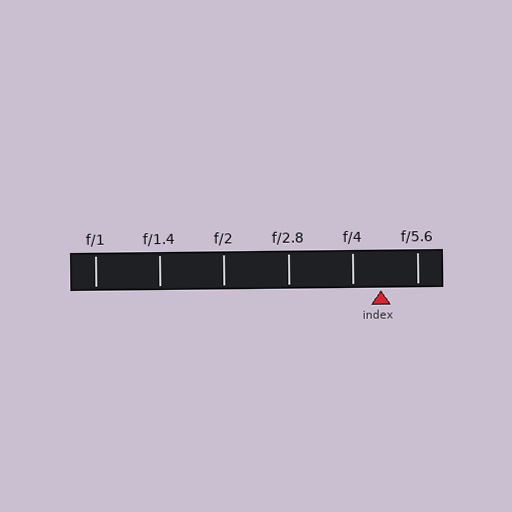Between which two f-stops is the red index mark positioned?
The index mark is between f/4 and f/5.6.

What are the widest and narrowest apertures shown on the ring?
The widest aperture shown is f/1 and the narrowest is f/5.6.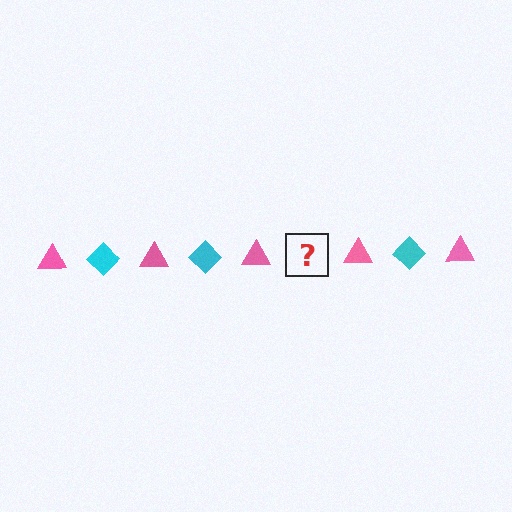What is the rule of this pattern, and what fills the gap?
The rule is that the pattern alternates between pink triangle and cyan diamond. The gap should be filled with a cyan diamond.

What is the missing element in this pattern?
The missing element is a cyan diamond.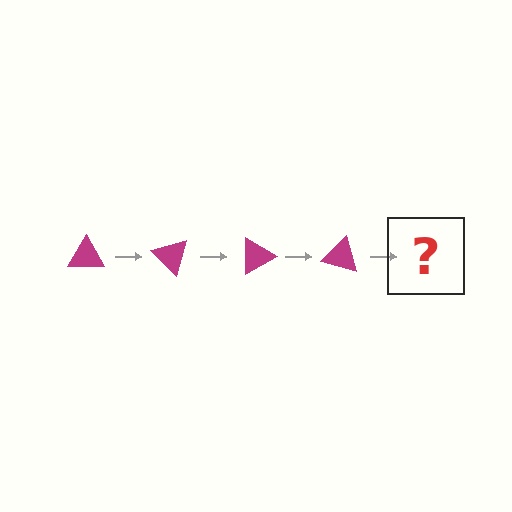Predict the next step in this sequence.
The next step is a magenta triangle rotated 180 degrees.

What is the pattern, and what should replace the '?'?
The pattern is that the triangle rotates 45 degrees each step. The '?' should be a magenta triangle rotated 180 degrees.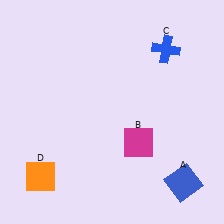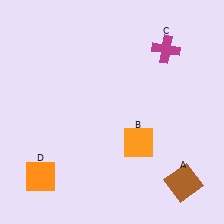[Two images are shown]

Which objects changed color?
A changed from blue to brown. B changed from magenta to orange. C changed from blue to magenta.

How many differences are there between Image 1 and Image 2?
There are 3 differences between the two images.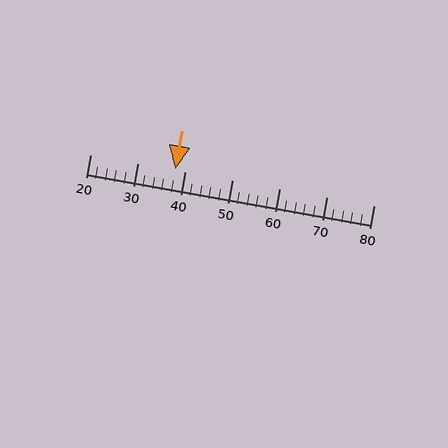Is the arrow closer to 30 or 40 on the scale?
The arrow is closer to 40.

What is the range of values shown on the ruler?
The ruler shows values from 20 to 80.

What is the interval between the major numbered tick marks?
The major tick marks are spaced 10 units apart.